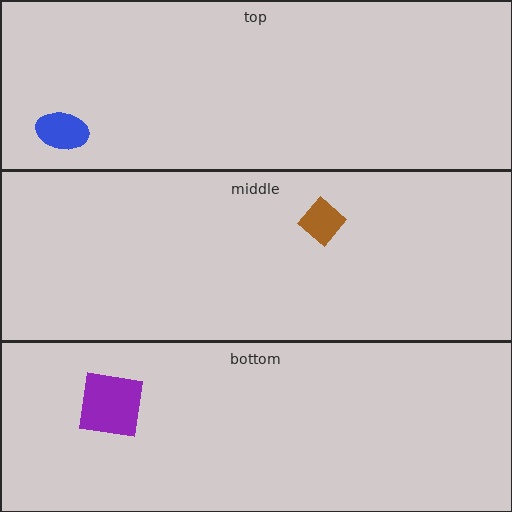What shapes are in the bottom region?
The purple square.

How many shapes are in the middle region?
1.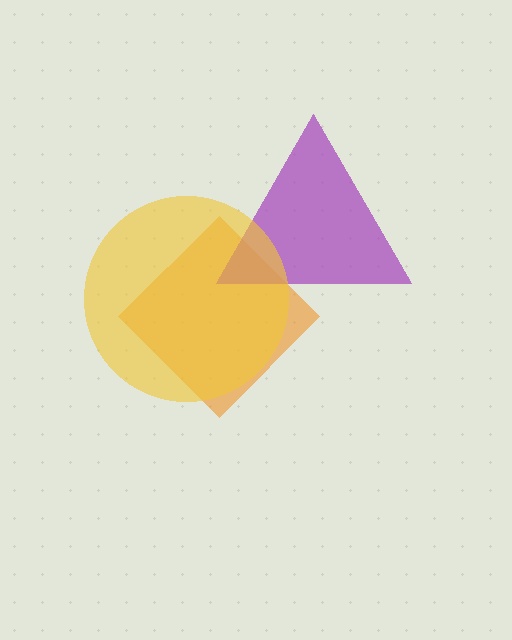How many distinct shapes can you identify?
There are 3 distinct shapes: an orange diamond, a purple triangle, a yellow circle.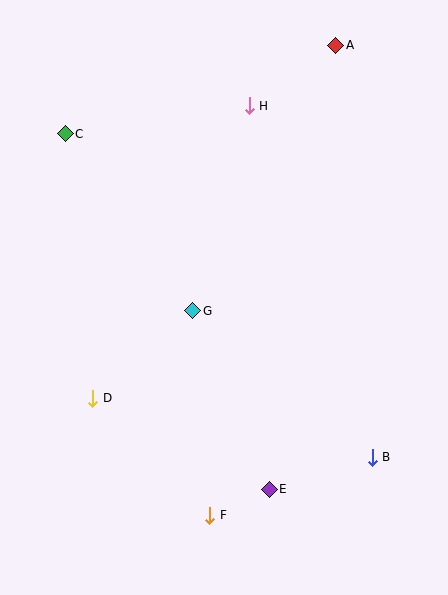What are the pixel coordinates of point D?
Point D is at (93, 398).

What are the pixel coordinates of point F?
Point F is at (210, 515).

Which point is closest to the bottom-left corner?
Point D is closest to the bottom-left corner.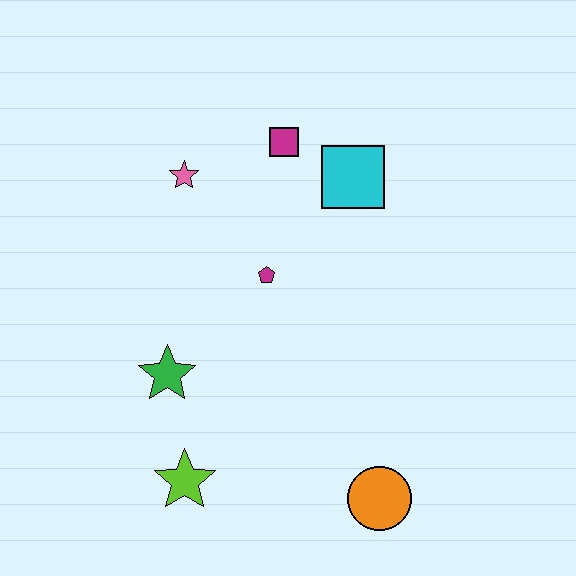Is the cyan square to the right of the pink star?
Yes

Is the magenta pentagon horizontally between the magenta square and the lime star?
Yes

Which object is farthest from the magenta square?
The orange circle is farthest from the magenta square.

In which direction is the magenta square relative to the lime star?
The magenta square is above the lime star.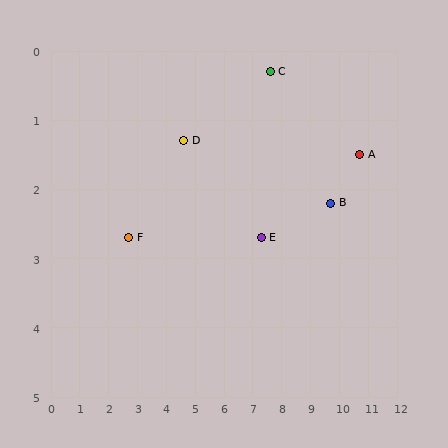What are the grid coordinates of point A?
Point A is at approximately (10.7, 1.5).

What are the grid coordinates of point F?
Point F is at approximately (2.7, 2.7).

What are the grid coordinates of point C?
Point C is at approximately (7.6, 0.3).